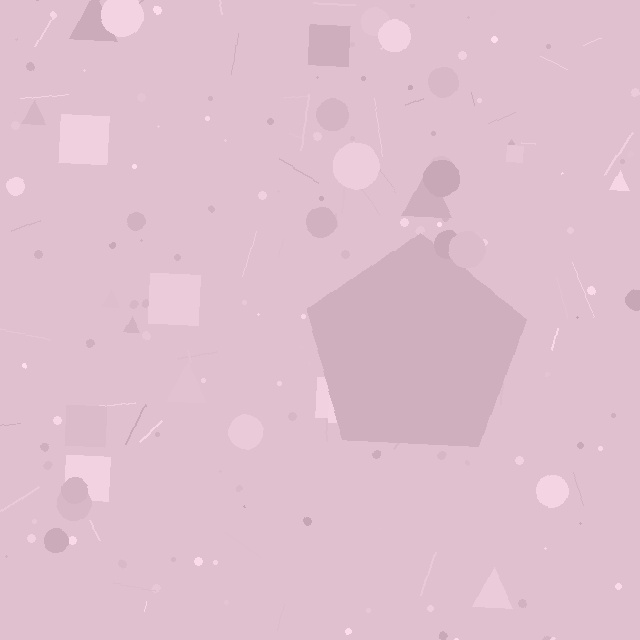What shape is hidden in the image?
A pentagon is hidden in the image.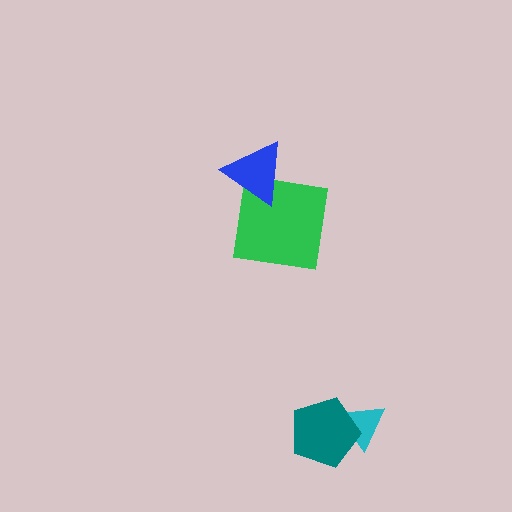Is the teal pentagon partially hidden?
No, no other shape covers it.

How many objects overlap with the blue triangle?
1 object overlaps with the blue triangle.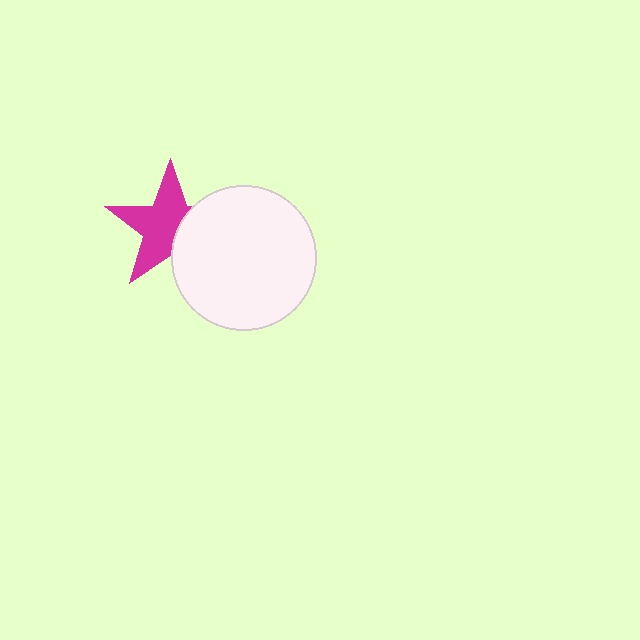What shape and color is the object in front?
The object in front is a white circle.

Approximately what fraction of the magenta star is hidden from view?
Roughly 36% of the magenta star is hidden behind the white circle.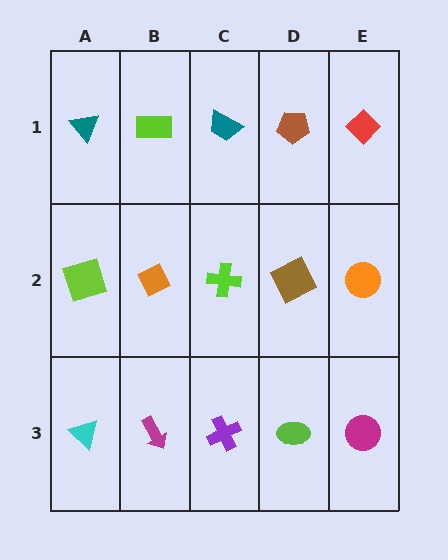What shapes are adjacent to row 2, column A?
A teal triangle (row 1, column A), a cyan triangle (row 3, column A), an orange diamond (row 2, column B).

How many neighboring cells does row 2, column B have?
4.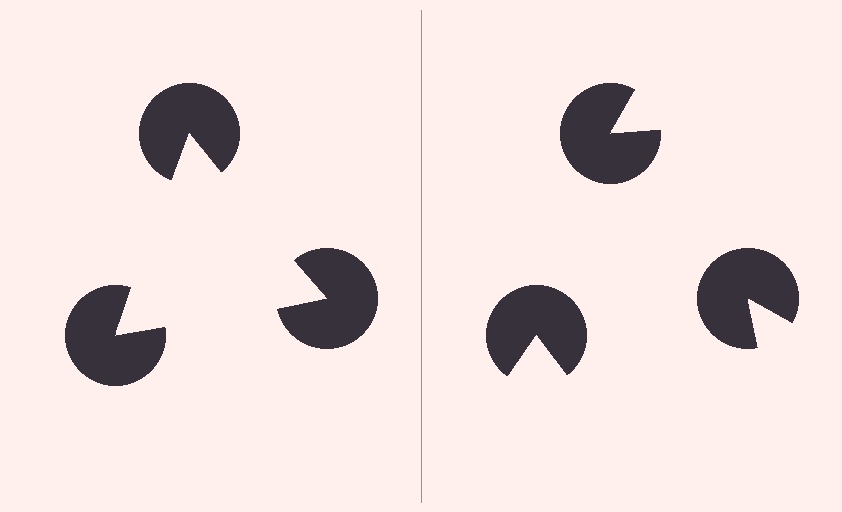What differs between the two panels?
The pac-man discs are positioned identically on both sides; only the wedge orientations differ. On the left they align to a triangle; on the right they are misaligned.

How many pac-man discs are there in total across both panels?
6 — 3 on each side.